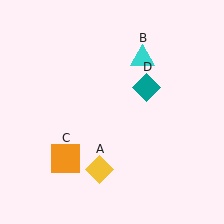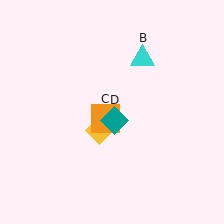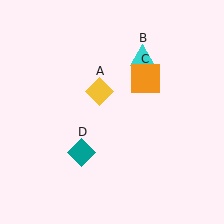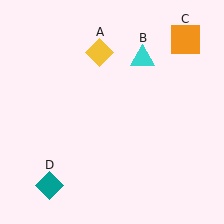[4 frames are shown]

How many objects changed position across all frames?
3 objects changed position: yellow diamond (object A), orange square (object C), teal diamond (object D).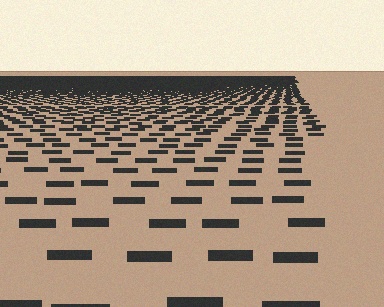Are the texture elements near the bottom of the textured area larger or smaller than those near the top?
Larger. Near the bottom, elements are closer to the viewer and appear at a bigger on-screen size.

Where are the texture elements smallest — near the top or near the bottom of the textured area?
Near the top.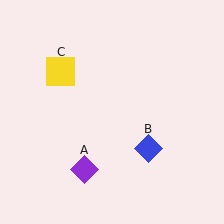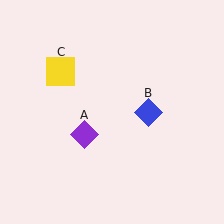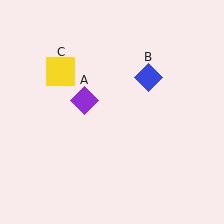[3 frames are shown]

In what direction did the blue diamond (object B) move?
The blue diamond (object B) moved up.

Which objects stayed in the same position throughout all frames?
Yellow square (object C) remained stationary.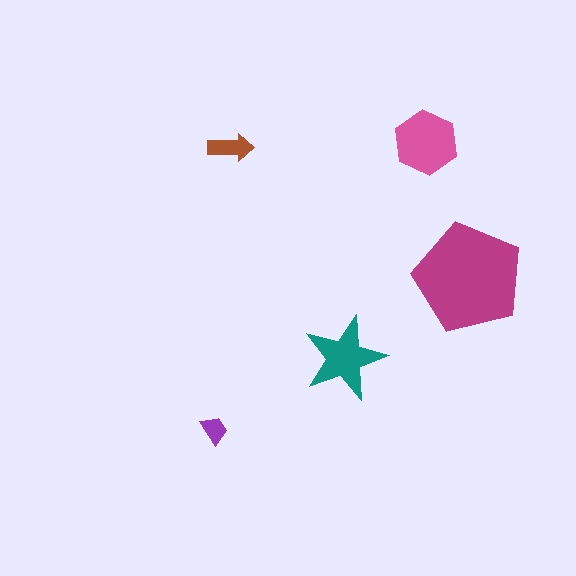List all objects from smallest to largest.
The purple trapezoid, the brown arrow, the teal star, the pink hexagon, the magenta pentagon.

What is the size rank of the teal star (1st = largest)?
3rd.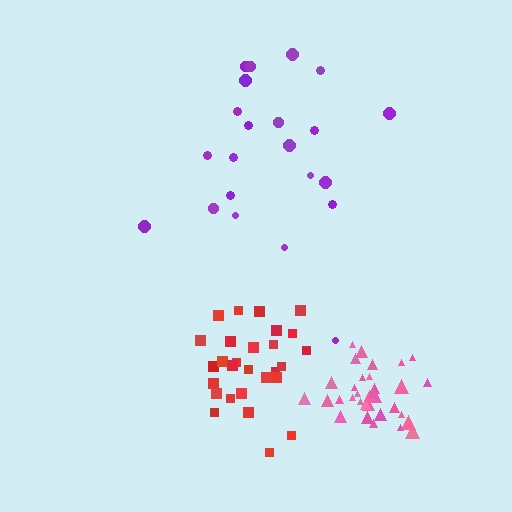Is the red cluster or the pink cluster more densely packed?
Pink.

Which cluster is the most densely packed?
Pink.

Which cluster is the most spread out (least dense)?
Purple.